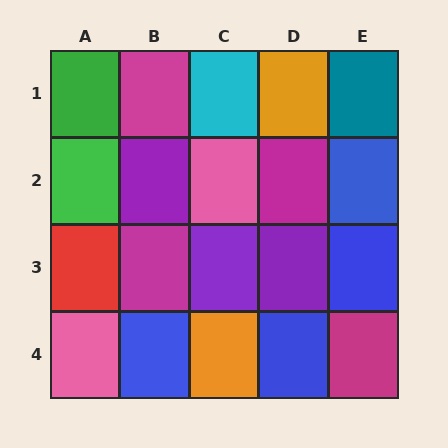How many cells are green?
2 cells are green.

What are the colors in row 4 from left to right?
Pink, blue, orange, blue, magenta.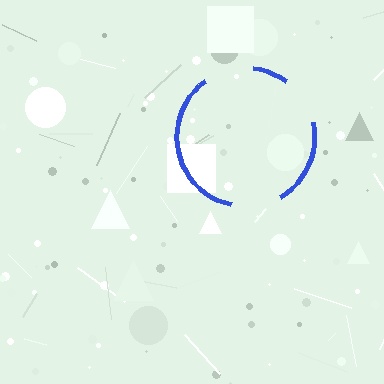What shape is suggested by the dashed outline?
The dashed outline suggests a circle.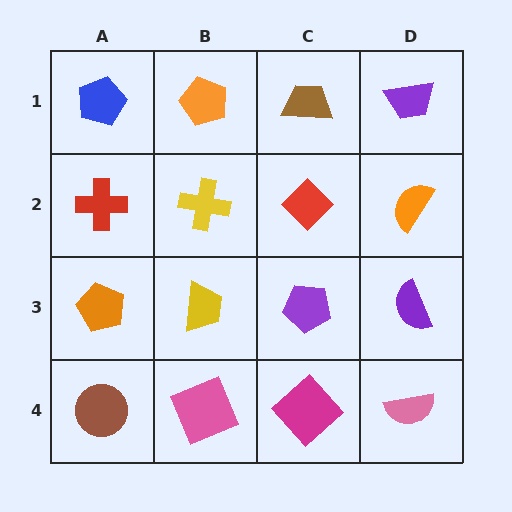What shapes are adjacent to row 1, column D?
An orange semicircle (row 2, column D), a brown trapezoid (row 1, column C).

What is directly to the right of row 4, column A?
A pink square.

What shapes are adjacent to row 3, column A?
A red cross (row 2, column A), a brown circle (row 4, column A), a yellow trapezoid (row 3, column B).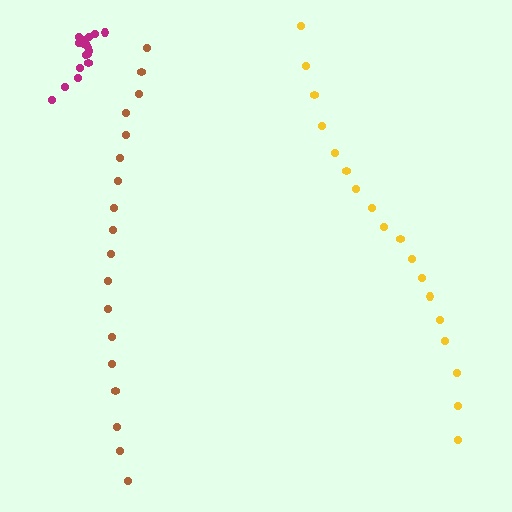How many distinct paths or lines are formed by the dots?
There are 3 distinct paths.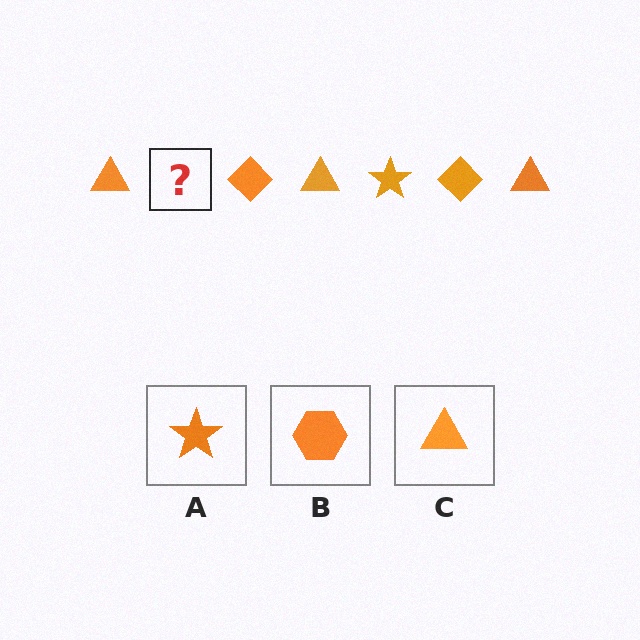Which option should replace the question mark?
Option A.